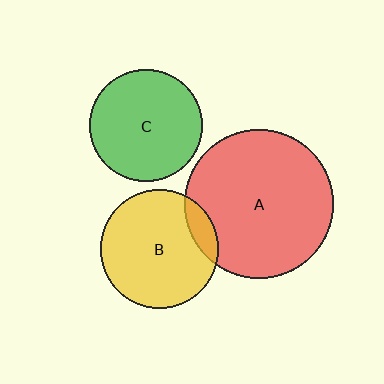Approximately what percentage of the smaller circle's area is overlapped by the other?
Approximately 10%.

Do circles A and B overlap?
Yes.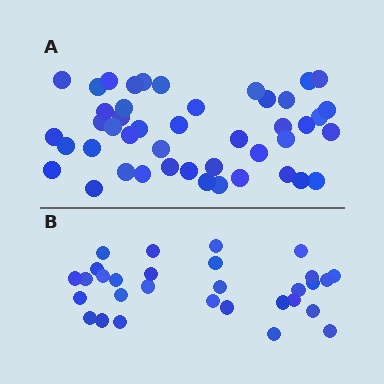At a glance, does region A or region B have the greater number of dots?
Region A (the top region) has more dots.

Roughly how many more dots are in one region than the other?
Region A has approximately 15 more dots than region B.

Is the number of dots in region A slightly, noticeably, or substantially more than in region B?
Region A has substantially more. The ratio is roughly 1.5 to 1.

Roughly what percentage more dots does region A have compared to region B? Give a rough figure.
About 50% more.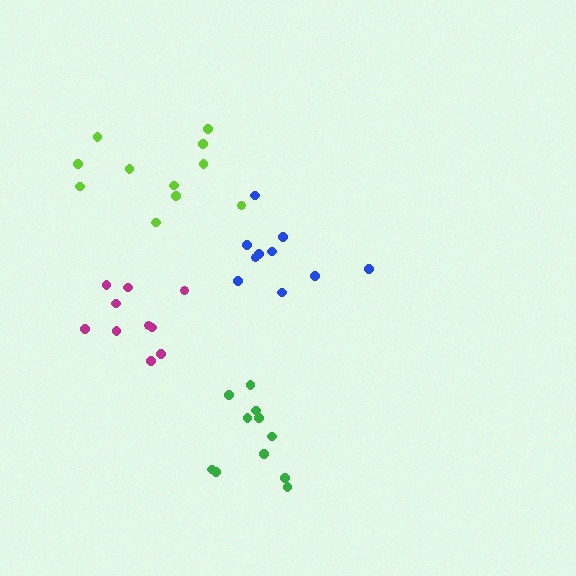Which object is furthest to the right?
The blue cluster is rightmost.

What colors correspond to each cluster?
The clusters are colored: magenta, green, blue, lime.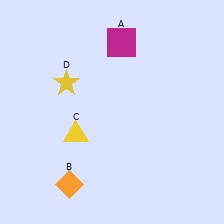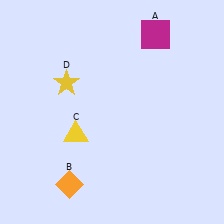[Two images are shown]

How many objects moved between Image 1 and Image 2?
1 object moved between the two images.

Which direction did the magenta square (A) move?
The magenta square (A) moved right.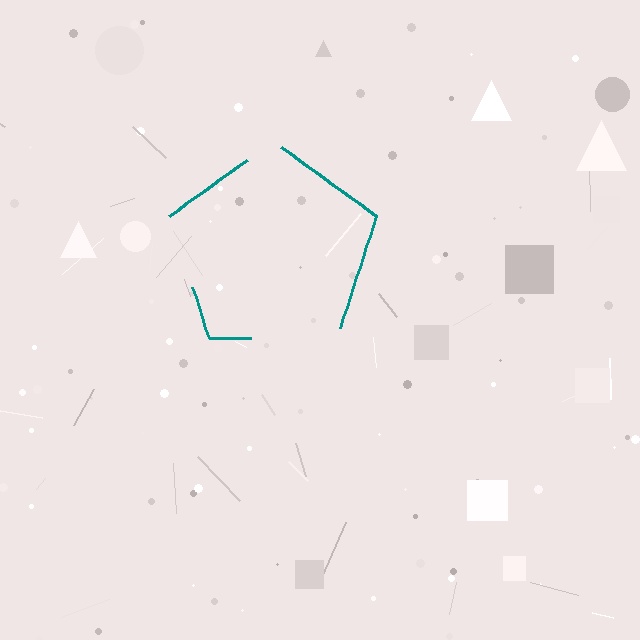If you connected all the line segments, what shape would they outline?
They would outline a pentagon.